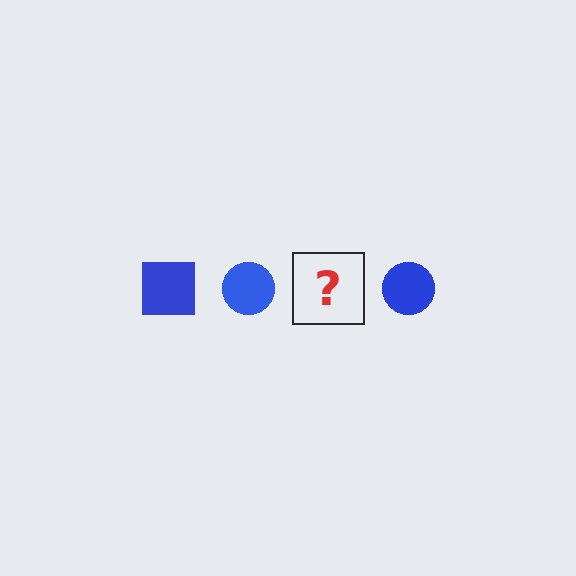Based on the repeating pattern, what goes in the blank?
The blank should be a blue square.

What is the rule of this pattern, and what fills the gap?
The rule is that the pattern cycles through square, circle shapes in blue. The gap should be filled with a blue square.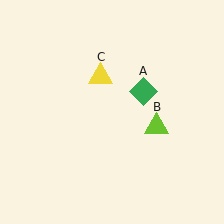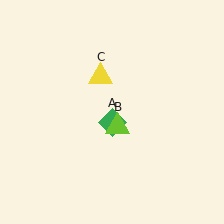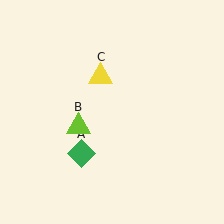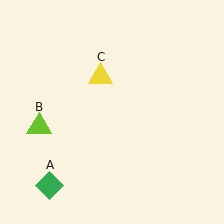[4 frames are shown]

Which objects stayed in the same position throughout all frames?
Yellow triangle (object C) remained stationary.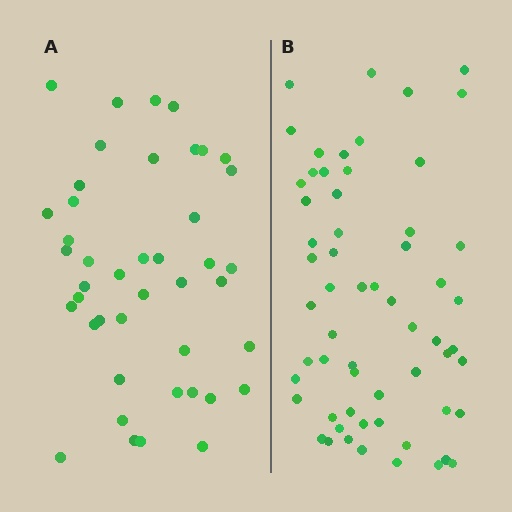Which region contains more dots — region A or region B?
Region B (the right region) has more dots.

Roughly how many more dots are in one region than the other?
Region B has approximately 15 more dots than region A.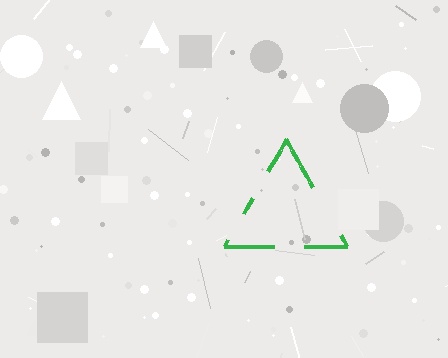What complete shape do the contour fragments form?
The contour fragments form a triangle.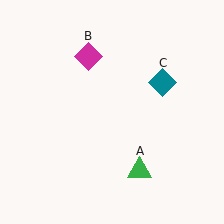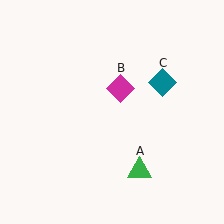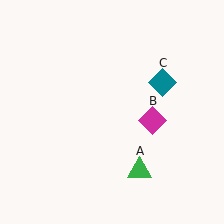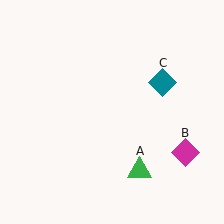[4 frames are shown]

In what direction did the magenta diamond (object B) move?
The magenta diamond (object B) moved down and to the right.